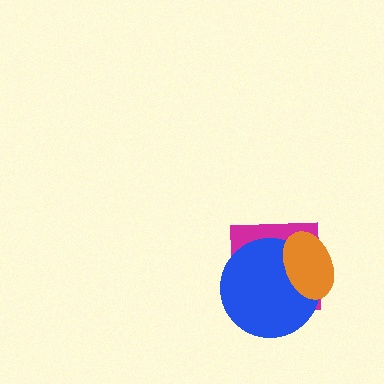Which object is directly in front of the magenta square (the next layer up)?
The blue circle is directly in front of the magenta square.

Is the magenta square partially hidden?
Yes, it is partially covered by another shape.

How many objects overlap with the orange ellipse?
2 objects overlap with the orange ellipse.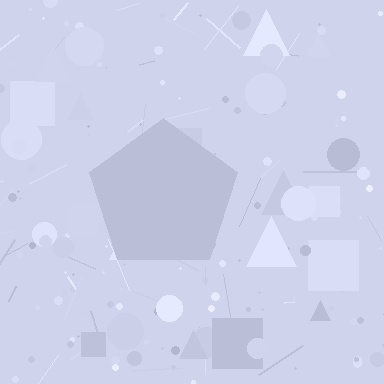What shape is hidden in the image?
A pentagon is hidden in the image.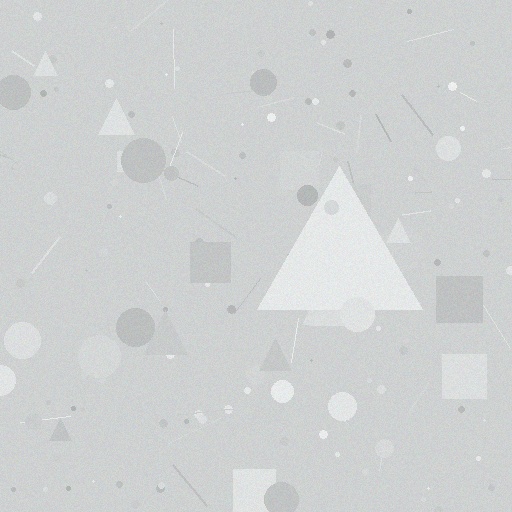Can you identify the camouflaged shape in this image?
The camouflaged shape is a triangle.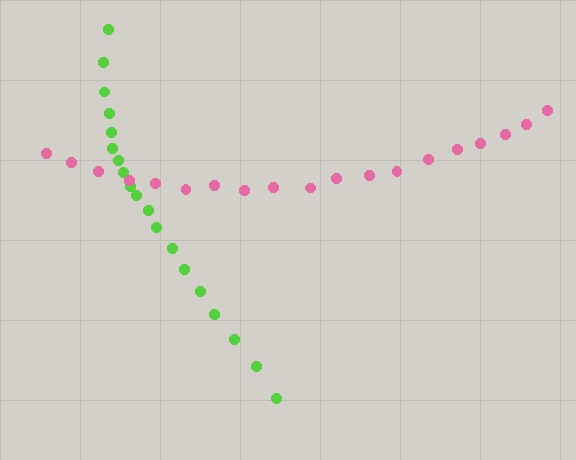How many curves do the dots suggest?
There are 2 distinct paths.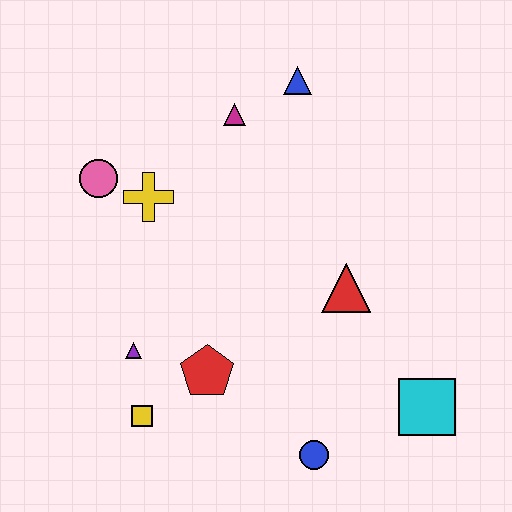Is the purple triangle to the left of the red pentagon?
Yes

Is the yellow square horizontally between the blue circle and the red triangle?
No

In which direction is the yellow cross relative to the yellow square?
The yellow cross is above the yellow square.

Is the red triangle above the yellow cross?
No